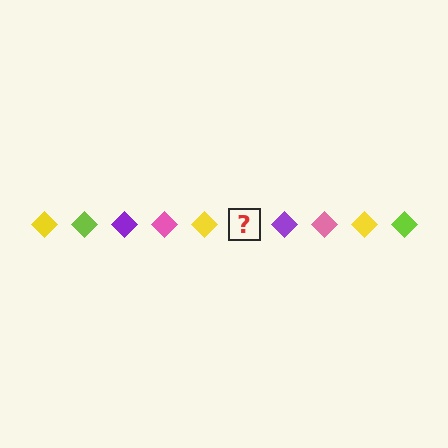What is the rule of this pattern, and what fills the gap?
The rule is that the pattern cycles through yellow, lime, purple, pink diamonds. The gap should be filled with a lime diamond.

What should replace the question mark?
The question mark should be replaced with a lime diamond.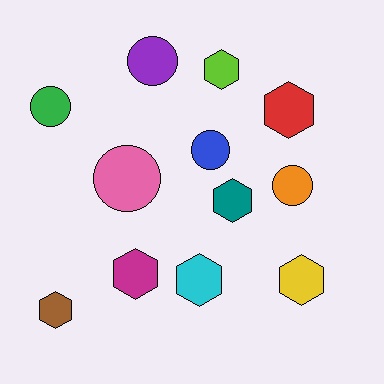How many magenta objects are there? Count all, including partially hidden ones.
There is 1 magenta object.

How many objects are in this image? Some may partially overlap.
There are 12 objects.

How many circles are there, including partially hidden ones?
There are 5 circles.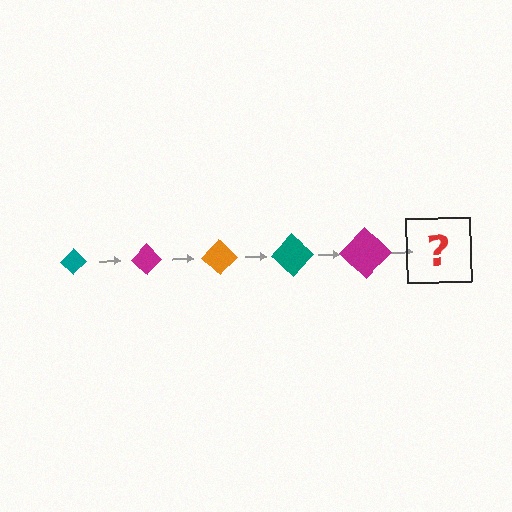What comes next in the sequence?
The next element should be an orange diamond, larger than the previous one.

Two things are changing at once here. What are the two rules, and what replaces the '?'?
The two rules are that the diamond grows larger each step and the color cycles through teal, magenta, and orange. The '?' should be an orange diamond, larger than the previous one.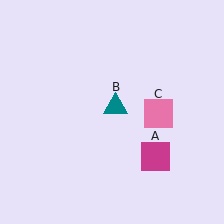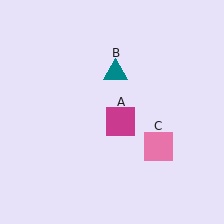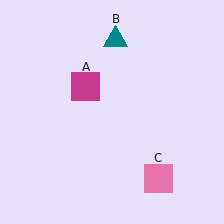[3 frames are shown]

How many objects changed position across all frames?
3 objects changed position: magenta square (object A), teal triangle (object B), pink square (object C).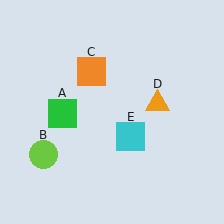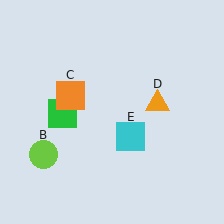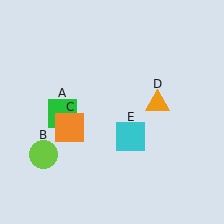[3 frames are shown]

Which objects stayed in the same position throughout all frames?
Green square (object A) and lime circle (object B) and orange triangle (object D) and cyan square (object E) remained stationary.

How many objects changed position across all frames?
1 object changed position: orange square (object C).